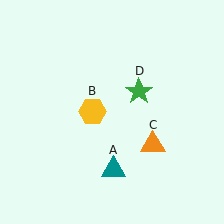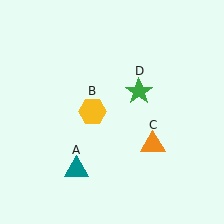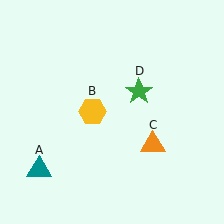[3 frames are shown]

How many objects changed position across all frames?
1 object changed position: teal triangle (object A).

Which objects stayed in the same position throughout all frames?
Yellow hexagon (object B) and orange triangle (object C) and green star (object D) remained stationary.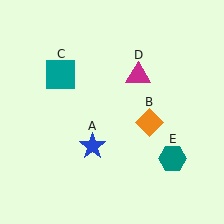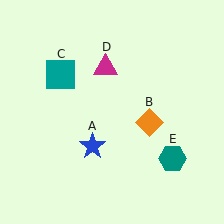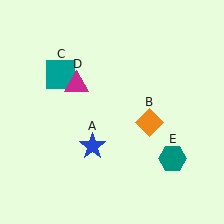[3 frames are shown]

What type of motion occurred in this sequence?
The magenta triangle (object D) rotated counterclockwise around the center of the scene.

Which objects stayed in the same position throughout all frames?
Blue star (object A) and orange diamond (object B) and teal square (object C) and teal hexagon (object E) remained stationary.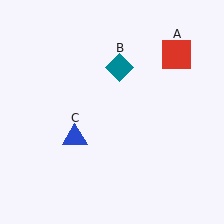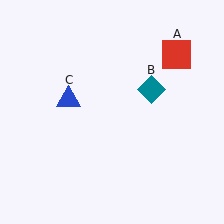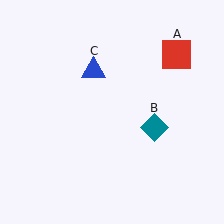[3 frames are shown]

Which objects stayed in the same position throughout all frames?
Red square (object A) remained stationary.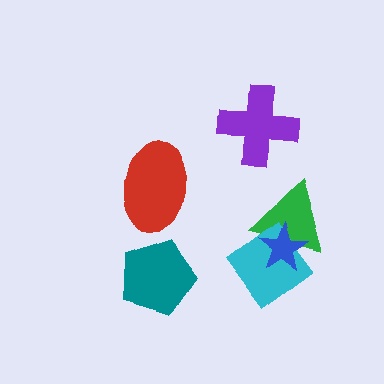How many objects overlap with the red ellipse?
0 objects overlap with the red ellipse.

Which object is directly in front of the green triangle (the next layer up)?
The cyan diamond is directly in front of the green triangle.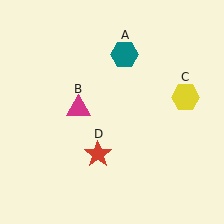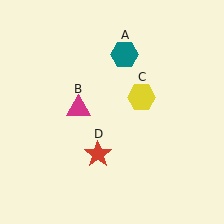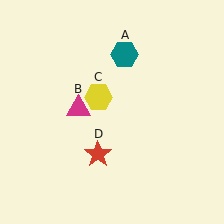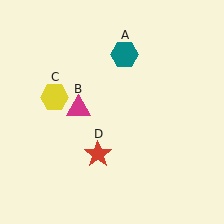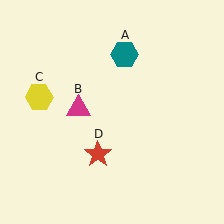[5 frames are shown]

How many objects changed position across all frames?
1 object changed position: yellow hexagon (object C).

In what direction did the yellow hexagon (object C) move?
The yellow hexagon (object C) moved left.